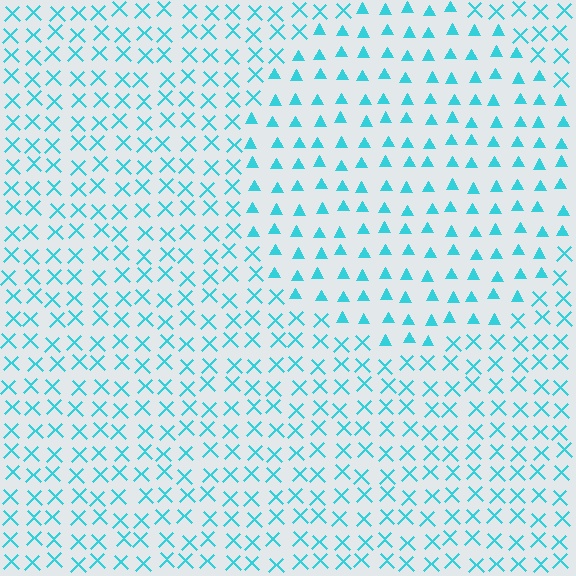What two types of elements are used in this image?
The image uses triangles inside the circle region and X marks outside it.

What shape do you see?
I see a circle.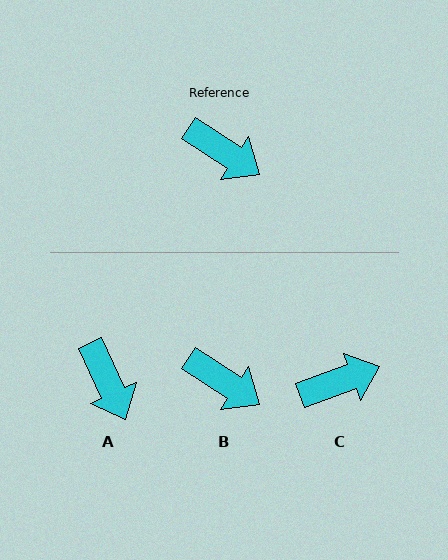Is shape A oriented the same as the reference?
No, it is off by about 32 degrees.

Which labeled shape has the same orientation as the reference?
B.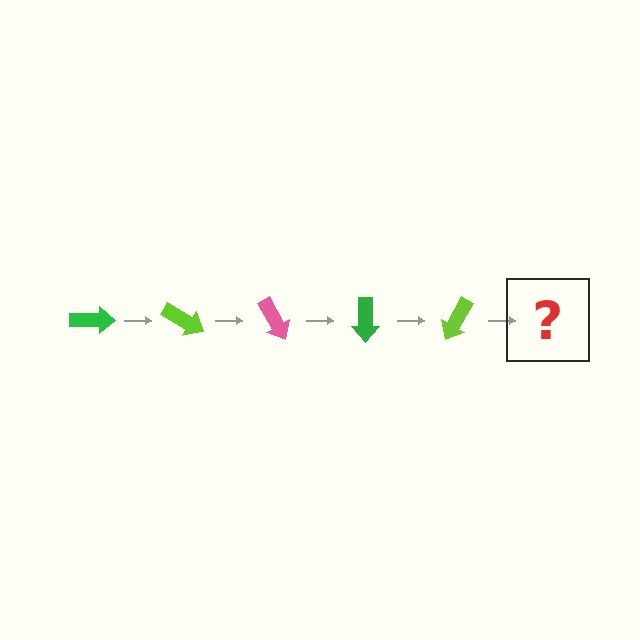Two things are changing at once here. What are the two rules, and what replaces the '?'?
The two rules are that it rotates 30 degrees each step and the color cycles through green, lime, and pink. The '?' should be a pink arrow, rotated 150 degrees from the start.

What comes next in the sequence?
The next element should be a pink arrow, rotated 150 degrees from the start.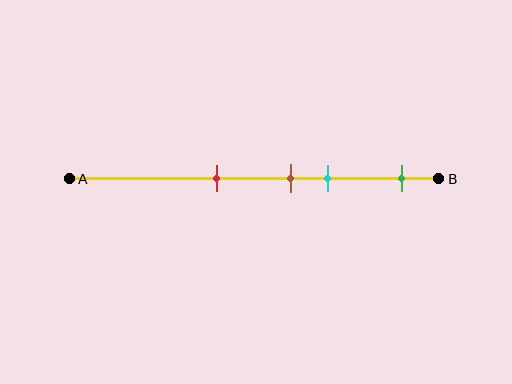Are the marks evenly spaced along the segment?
No, the marks are not evenly spaced.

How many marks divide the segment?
There are 4 marks dividing the segment.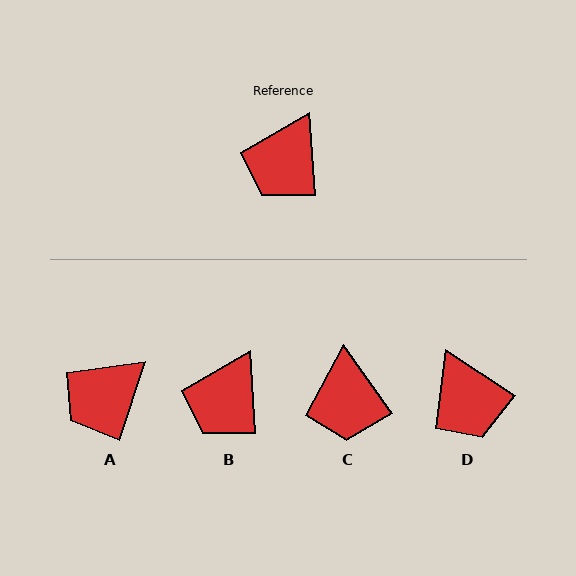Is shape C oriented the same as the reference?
No, it is off by about 31 degrees.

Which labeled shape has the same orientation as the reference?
B.